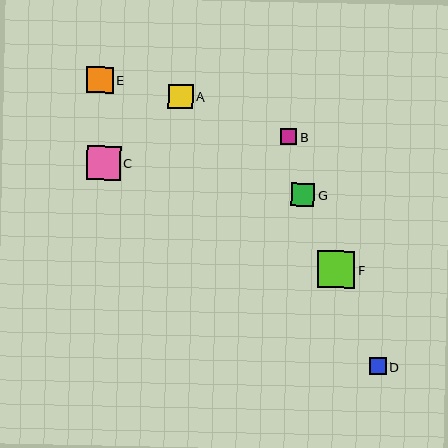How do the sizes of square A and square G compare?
Square A and square G are approximately the same size.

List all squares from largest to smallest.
From largest to smallest: F, C, E, A, G, D, B.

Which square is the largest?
Square F is the largest with a size of approximately 37 pixels.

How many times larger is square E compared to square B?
Square E is approximately 1.6 times the size of square B.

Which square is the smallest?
Square B is the smallest with a size of approximately 16 pixels.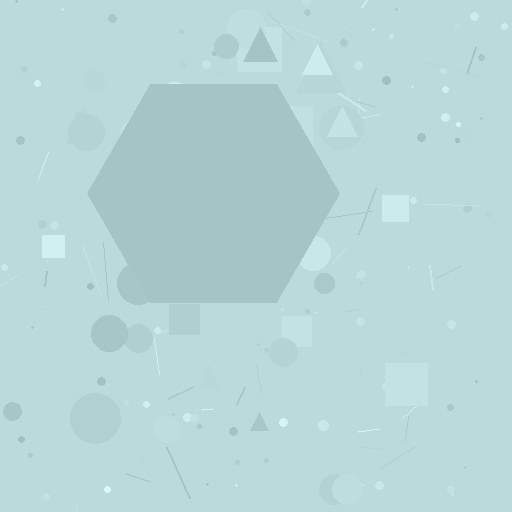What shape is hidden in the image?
A hexagon is hidden in the image.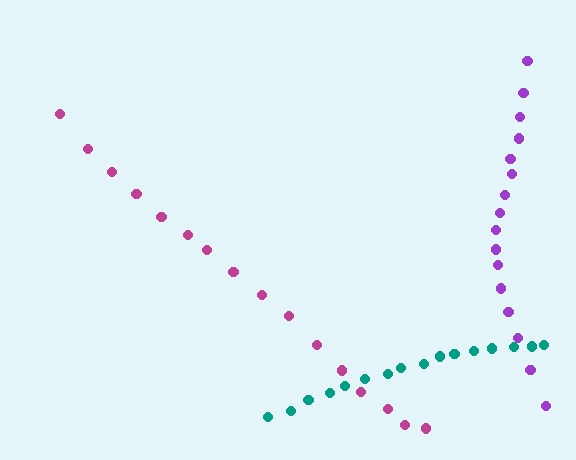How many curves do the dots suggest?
There are 3 distinct paths.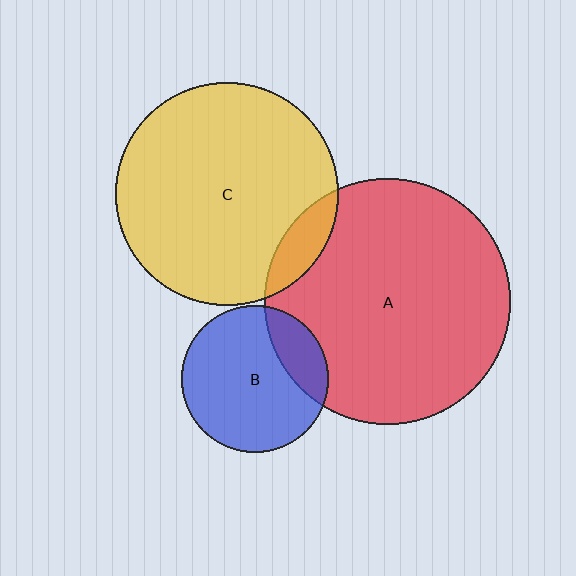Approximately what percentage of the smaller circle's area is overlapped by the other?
Approximately 10%.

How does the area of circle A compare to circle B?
Approximately 2.8 times.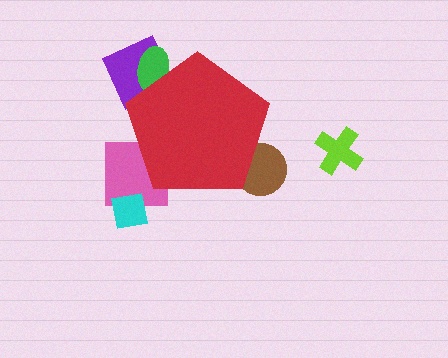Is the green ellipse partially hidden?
Yes, the green ellipse is partially hidden behind the red pentagon.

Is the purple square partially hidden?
Yes, the purple square is partially hidden behind the red pentagon.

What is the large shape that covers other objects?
A red pentagon.